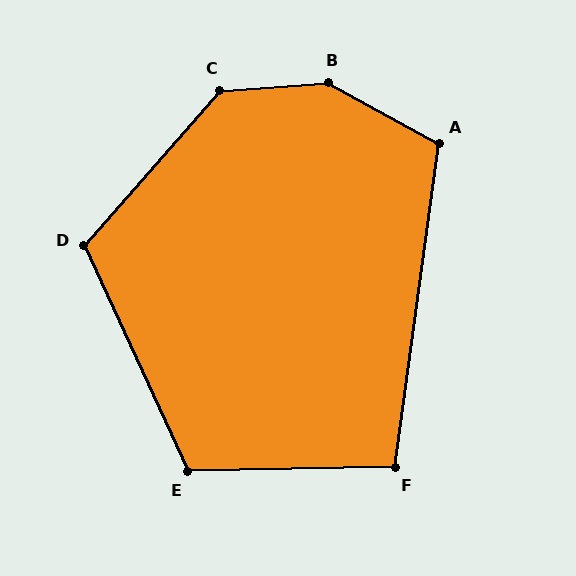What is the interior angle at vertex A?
Approximately 111 degrees (obtuse).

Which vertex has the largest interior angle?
B, at approximately 147 degrees.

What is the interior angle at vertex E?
Approximately 114 degrees (obtuse).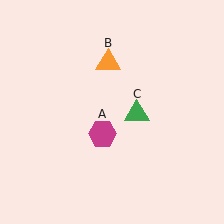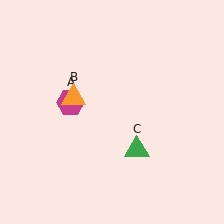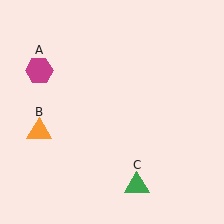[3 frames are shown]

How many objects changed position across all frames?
3 objects changed position: magenta hexagon (object A), orange triangle (object B), green triangle (object C).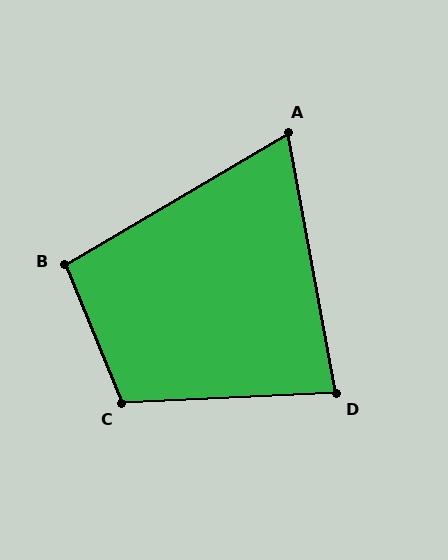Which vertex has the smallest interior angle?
A, at approximately 70 degrees.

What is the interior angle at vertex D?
Approximately 82 degrees (acute).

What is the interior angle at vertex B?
Approximately 98 degrees (obtuse).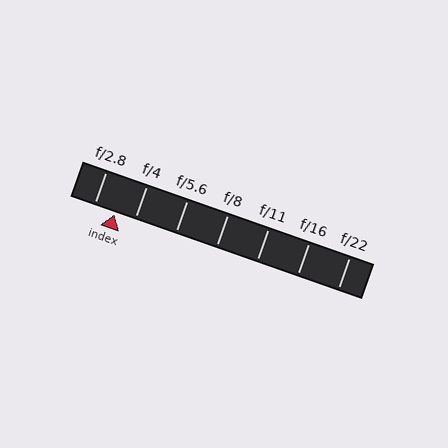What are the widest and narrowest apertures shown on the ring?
The widest aperture shown is f/2.8 and the narrowest is f/22.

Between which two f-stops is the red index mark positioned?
The index mark is between f/2.8 and f/4.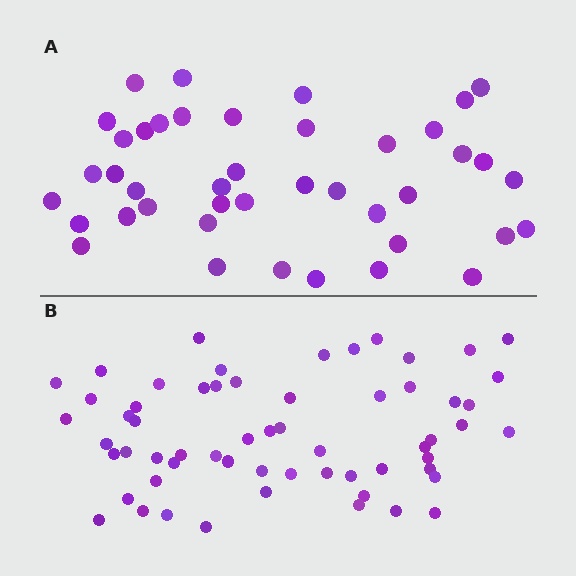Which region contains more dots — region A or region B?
Region B (the bottom region) has more dots.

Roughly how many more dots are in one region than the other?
Region B has approximately 20 more dots than region A.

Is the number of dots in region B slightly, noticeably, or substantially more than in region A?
Region B has noticeably more, but not dramatically so. The ratio is roughly 1.4 to 1.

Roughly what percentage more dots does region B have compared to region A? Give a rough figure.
About 45% more.